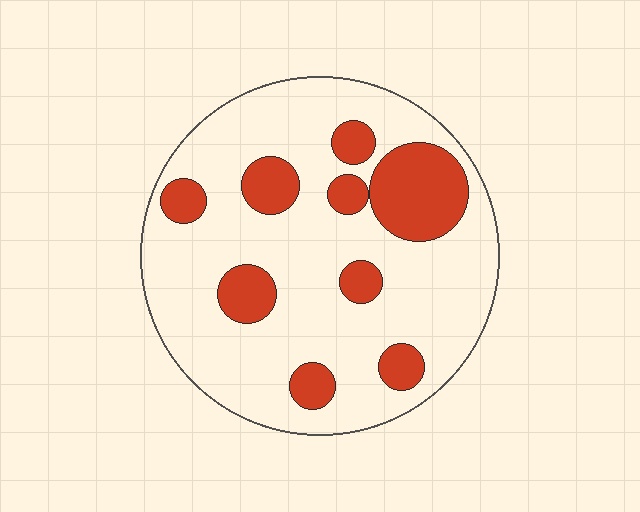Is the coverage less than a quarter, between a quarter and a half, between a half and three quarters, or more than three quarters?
Less than a quarter.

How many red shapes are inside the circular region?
9.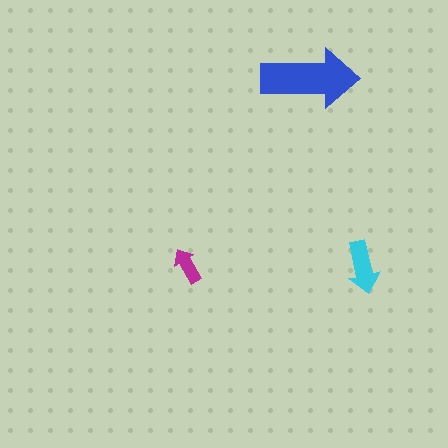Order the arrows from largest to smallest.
the blue one, the cyan one, the magenta one.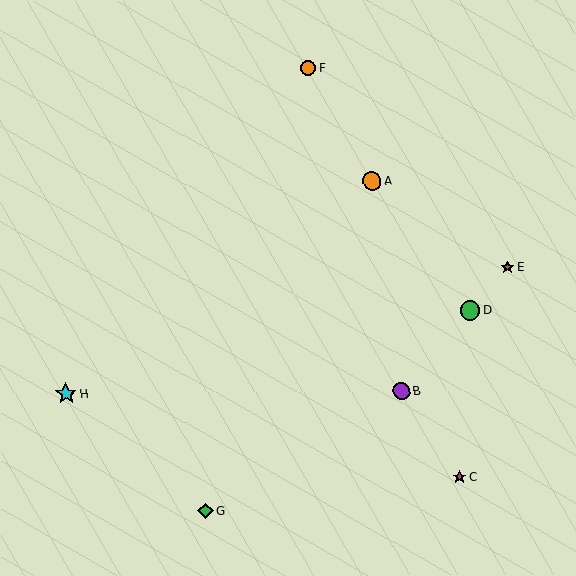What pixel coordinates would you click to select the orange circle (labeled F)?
Click at (308, 68) to select the orange circle F.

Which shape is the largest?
The cyan star (labeled H) is the largest.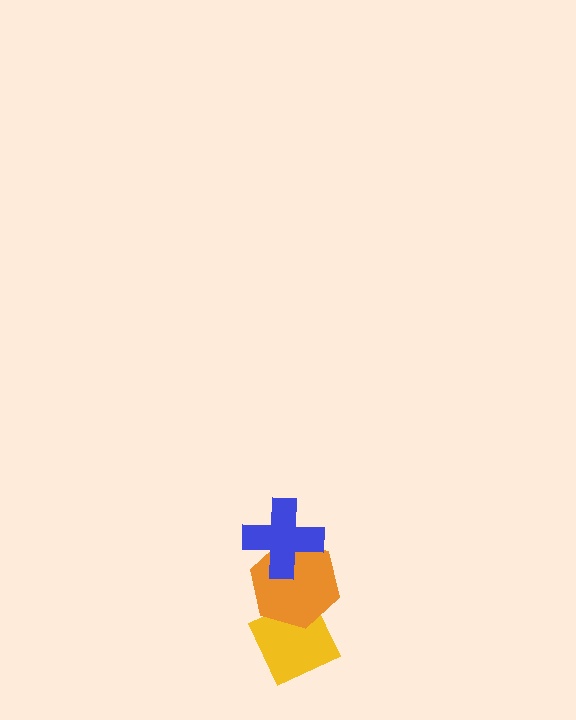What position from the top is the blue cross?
The blue cross is 1st from the top.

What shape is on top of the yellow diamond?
The orange hexagon is on top of the yellow diamond.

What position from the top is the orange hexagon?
The orange hexagon is 2nd from the top.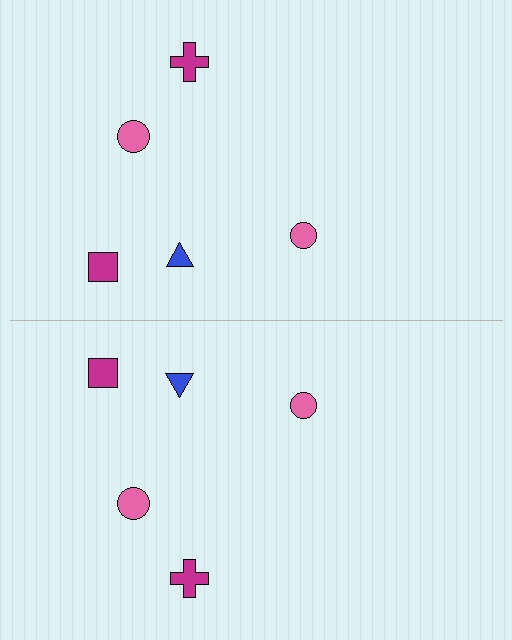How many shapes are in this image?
There are 10 shapes in this image.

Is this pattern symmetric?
Yes, this pattern has bilateral (reflection) symmetry.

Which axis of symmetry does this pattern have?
The pattern has a horizontal axis of symmetry running through the center of the image.